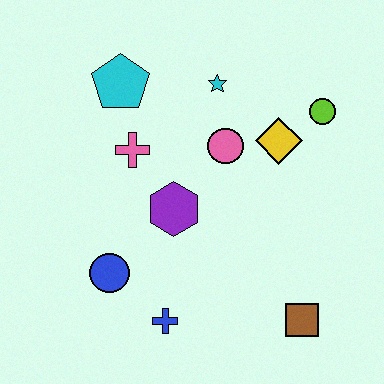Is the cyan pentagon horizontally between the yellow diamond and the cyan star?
No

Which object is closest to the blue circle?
The blue cross is closest to the blue circle.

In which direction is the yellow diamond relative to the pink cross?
The yellow diamond is to the right of the pink cross.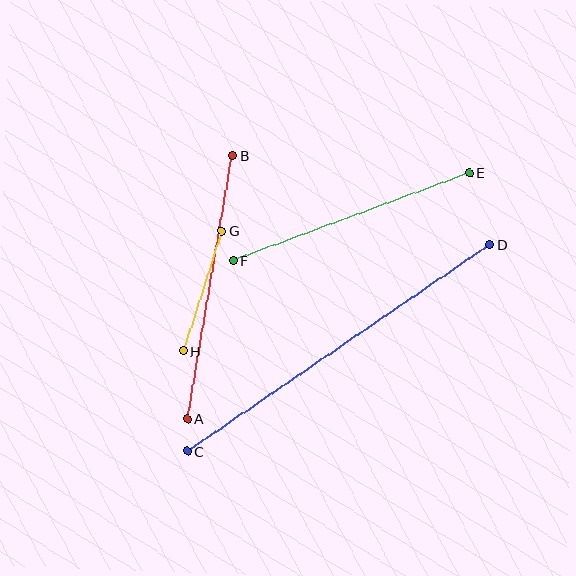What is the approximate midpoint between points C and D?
The midpoint is at approximately (338, 348) pixels.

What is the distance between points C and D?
The distance is approximately 366 pixels.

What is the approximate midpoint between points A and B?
The midpoint is at approximately (210, 287) pixels.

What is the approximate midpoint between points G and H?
The midpoint is at approximately (202, 291) pixels.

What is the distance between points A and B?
The distance is approximately 267 pixels.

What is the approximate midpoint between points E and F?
The midpoint is at approximately (351, 217) pixels.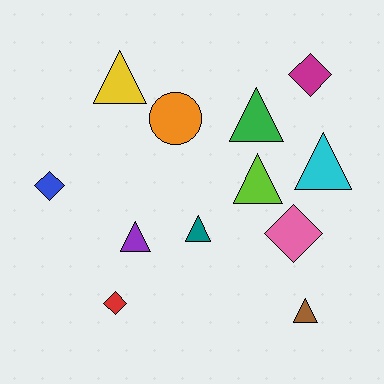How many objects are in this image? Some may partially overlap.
There are 12 objects.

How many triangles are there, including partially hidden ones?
There are 7 triangles.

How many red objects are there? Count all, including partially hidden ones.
There is 1 red object.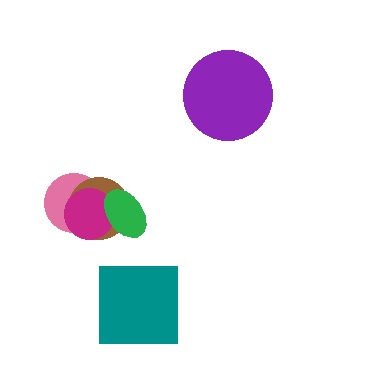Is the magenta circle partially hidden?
Yes, it is partially covered by another shape.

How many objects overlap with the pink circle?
2 objects overlap with the pink circle.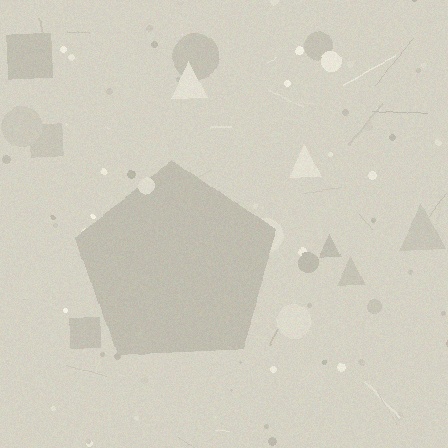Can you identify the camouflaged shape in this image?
The camouflaged shape is a pentagon.